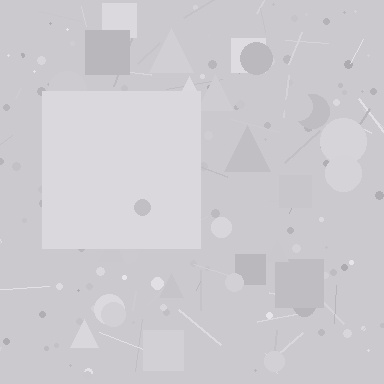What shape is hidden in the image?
A square is hidden in the image.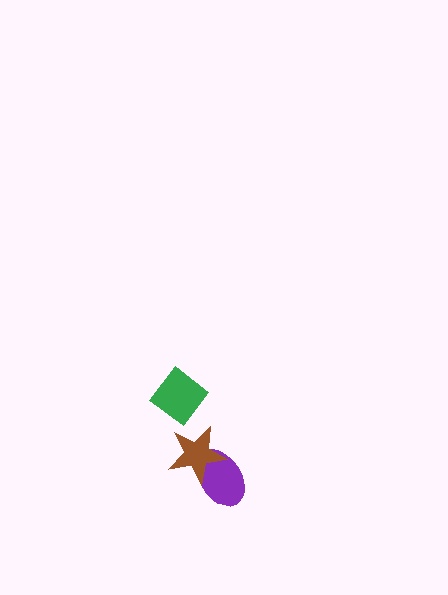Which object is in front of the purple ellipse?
The brown star is in front of the purple ellipse.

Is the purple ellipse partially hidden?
Yes, it is partially covered by another shape.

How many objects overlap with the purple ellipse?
1 object overlaps with the purple ellipse.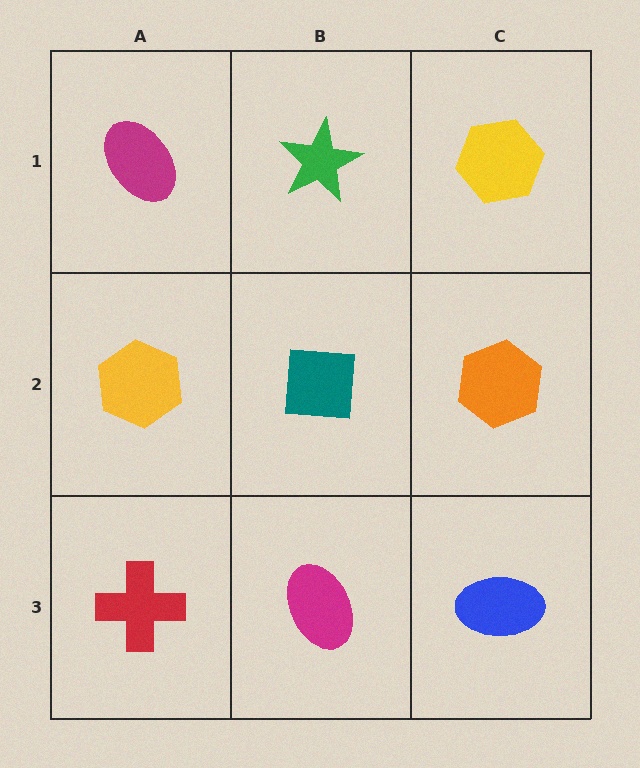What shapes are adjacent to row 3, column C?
An orange hexagon (row 2, column C), a magenta ellipse (row 3, column B).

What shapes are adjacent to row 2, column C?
A yellow hexagon (row 1, column C), a blue ellipse (row 3, column C), a teal square (row 2, column B).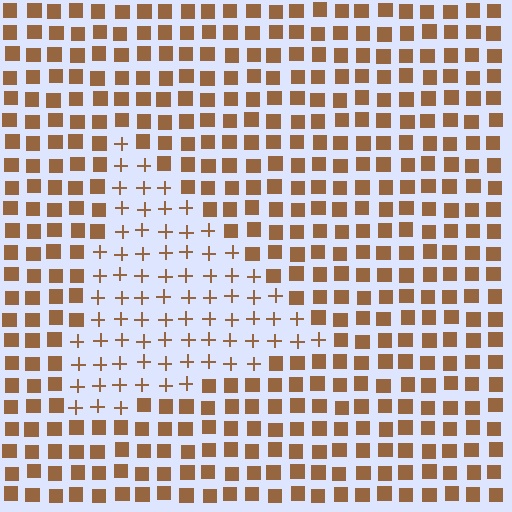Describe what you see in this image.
The image is filled with small brown elements arranged in a uniform grid. A triangle-shaped region contains plus signs, while the surrounding area contains squares. The boundary is defined purely by the change in element shape.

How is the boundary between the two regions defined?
The boundary is defined by a change in element shape: plus signs inside vs. squares outside. All elements share the same color and spacing.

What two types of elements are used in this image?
The image uses plus signs inside the triangle region and squares outside it.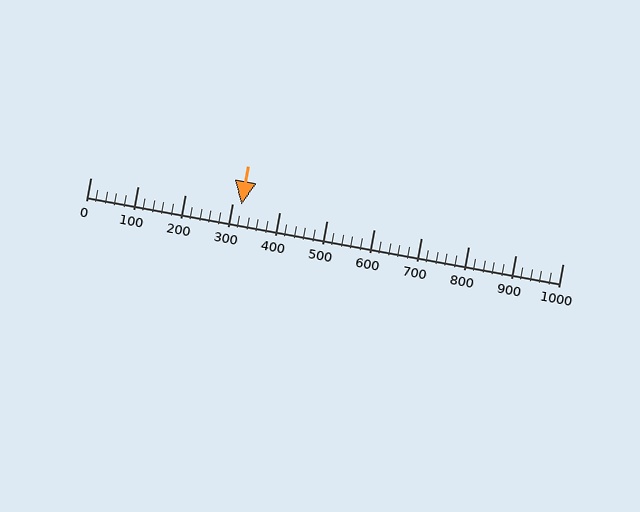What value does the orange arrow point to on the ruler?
The orange arrow points to approximately 320.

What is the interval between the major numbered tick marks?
The major tick marks are spaced 100 units apart.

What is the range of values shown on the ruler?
The ruler shows values from 0 to 1000.